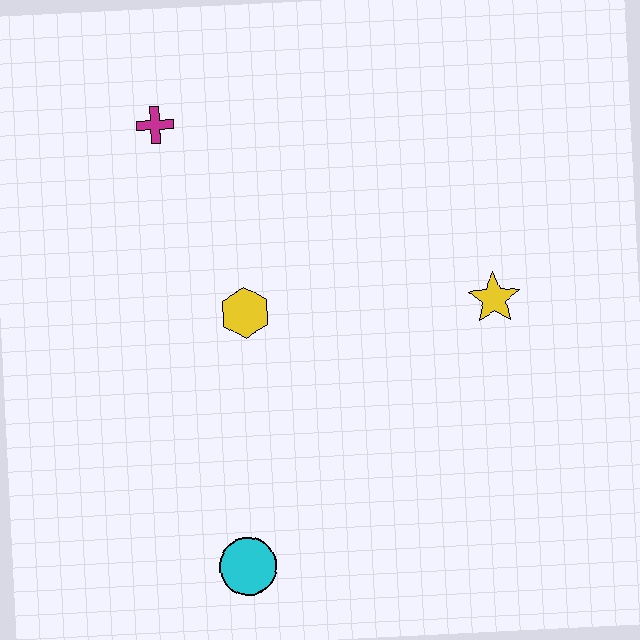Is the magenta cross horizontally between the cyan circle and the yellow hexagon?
No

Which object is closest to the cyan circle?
The yellow hexagon is closest to the cyan circle.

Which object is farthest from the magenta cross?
The cyan circle is farthest from the magenta cross.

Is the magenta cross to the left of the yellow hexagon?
Yes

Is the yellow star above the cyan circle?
Yes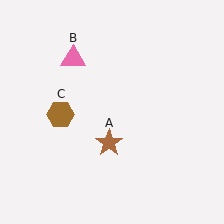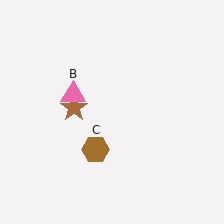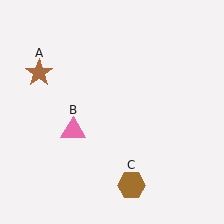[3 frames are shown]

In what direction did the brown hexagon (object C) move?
The brown hexagon (object C) moved down and to the right.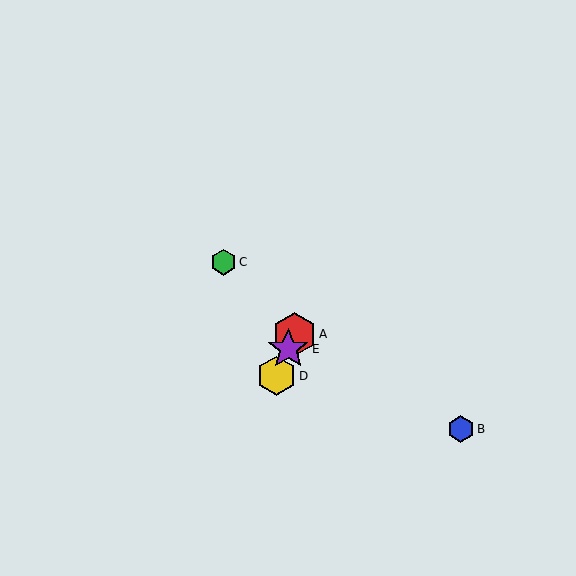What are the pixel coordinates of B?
Object B is at (461, 429).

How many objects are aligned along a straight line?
3 objects (A, D, E) are aligned along a straight line.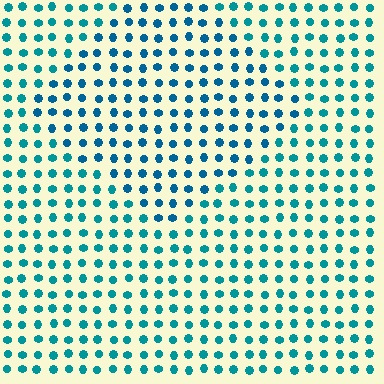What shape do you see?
I see a diamond.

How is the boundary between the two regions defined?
The boundary is defined purely by a slight shift in hue (about 19 degrees). Spacing, size, and orientation are identical on both sides.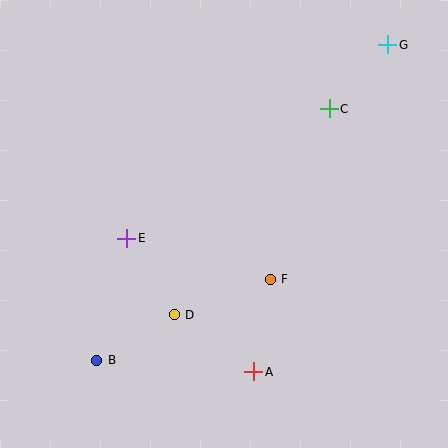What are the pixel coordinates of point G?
Point G is at (388, 45).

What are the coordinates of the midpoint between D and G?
The midpoint between D and G is at (281, 180).